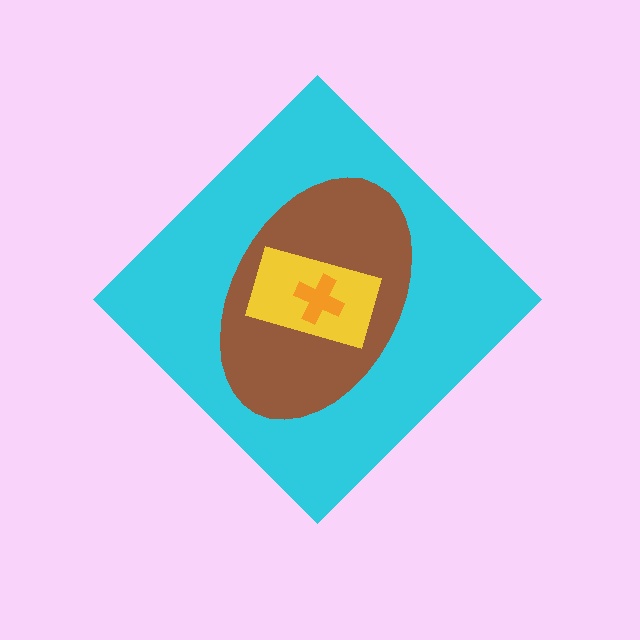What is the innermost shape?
The orange cross.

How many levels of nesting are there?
4.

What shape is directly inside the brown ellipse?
The yellow rectangle.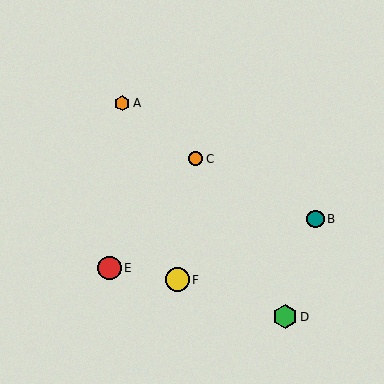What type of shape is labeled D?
Shape D is a green hexagon.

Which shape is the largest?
The green hexagon (labeled D) is the largest.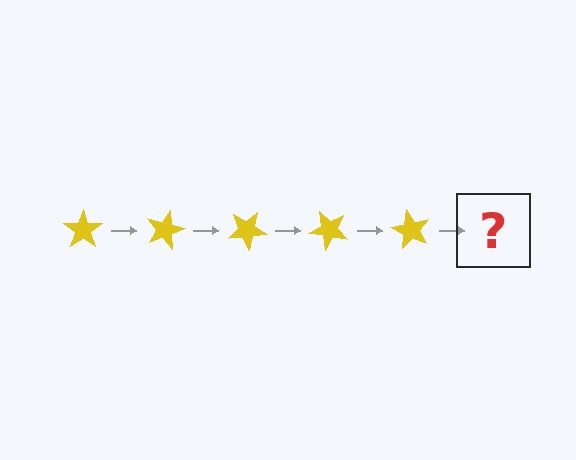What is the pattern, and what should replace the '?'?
The pattern is that the star rotates 15 degrees each step. The '?' should be a yellow star rotated 75 degrees.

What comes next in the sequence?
The next element should be a yellow star rotated 75 degrees.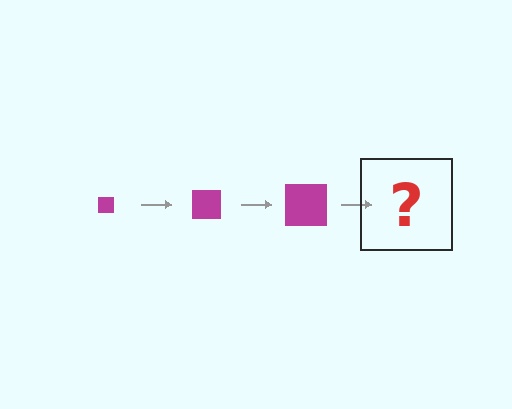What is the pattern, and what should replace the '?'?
The pattern is that the square gets progressively larger each step. The '?' should be a magenta square, larger than the previous one.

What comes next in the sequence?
The next element should be a magenta square, larger than the previous one.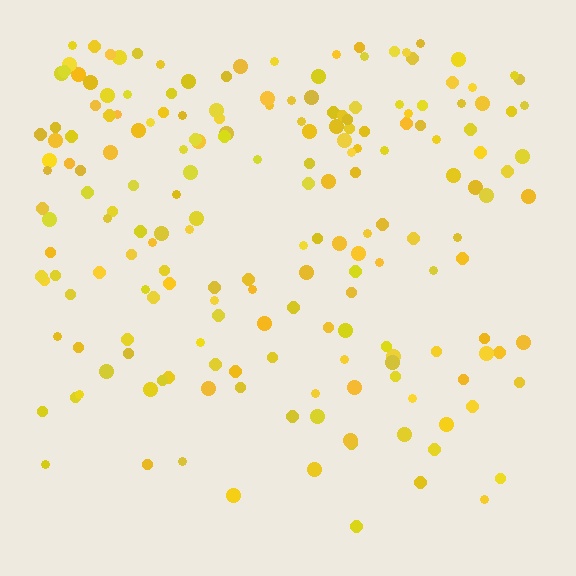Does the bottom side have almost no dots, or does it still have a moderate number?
Still a moderate number, just noticeably fewer than the top.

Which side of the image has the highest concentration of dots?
The top.